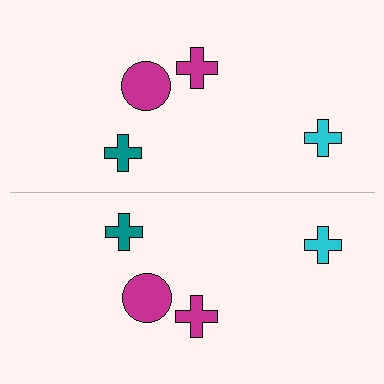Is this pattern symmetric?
Yes, this pattern has bilateral (reflection) symmetry.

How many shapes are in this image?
There are 8 shapes in this image.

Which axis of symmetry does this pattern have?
The pattern has a horizontal axis of symmetry running through the center of the image.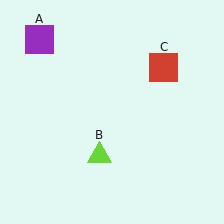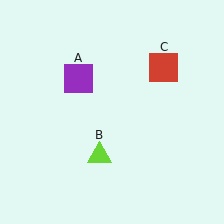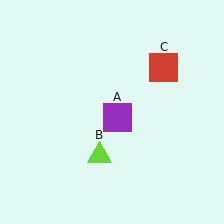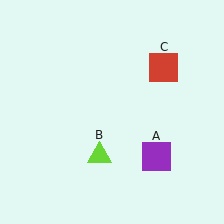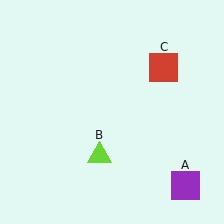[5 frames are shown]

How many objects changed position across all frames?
1 object changed position: purple square (object A).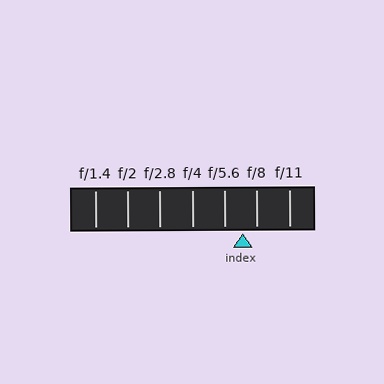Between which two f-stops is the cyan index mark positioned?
The index mark is between f/5.6 and f/8.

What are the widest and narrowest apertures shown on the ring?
The widest aperture shown is f/1.4 and the narrowest is f/11.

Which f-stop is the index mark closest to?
The index mark is closest to f/8.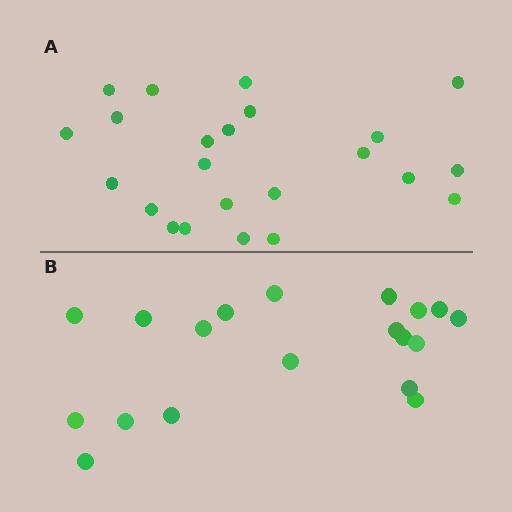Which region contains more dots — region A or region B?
Region A (the top region) has more dots.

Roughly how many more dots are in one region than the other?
Region A has about 4 more dots than region B.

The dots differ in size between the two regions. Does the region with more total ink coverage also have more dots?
No. Region B has more total ink coverage because its dots are larger, but region A actually contains more individual dots. Total area can be misleading — the number of items is what matters here.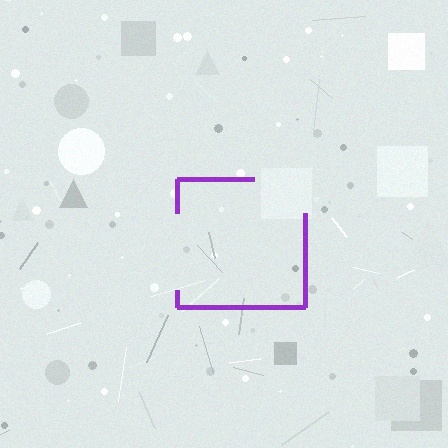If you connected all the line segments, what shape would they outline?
They would outline a square.